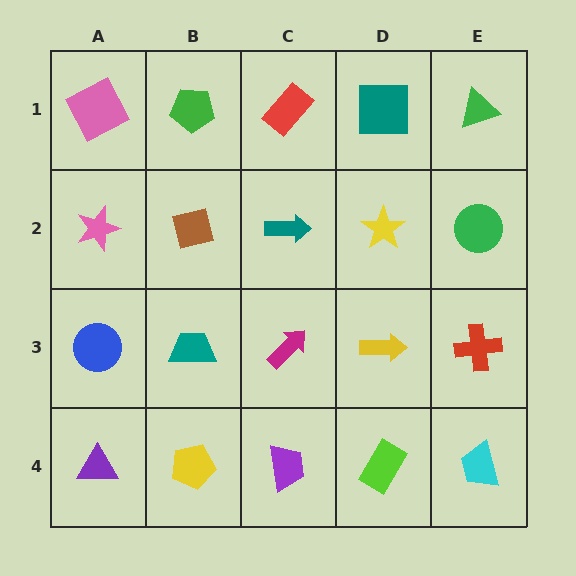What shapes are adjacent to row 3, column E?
A green circle (row 2, column E), a cyan trapezoid (row 4, column E), a yellow arrow (row 3, column D).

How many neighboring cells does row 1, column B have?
3.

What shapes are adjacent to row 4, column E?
A red cross (row 3, column E), a lime rectangle (row 4, column D).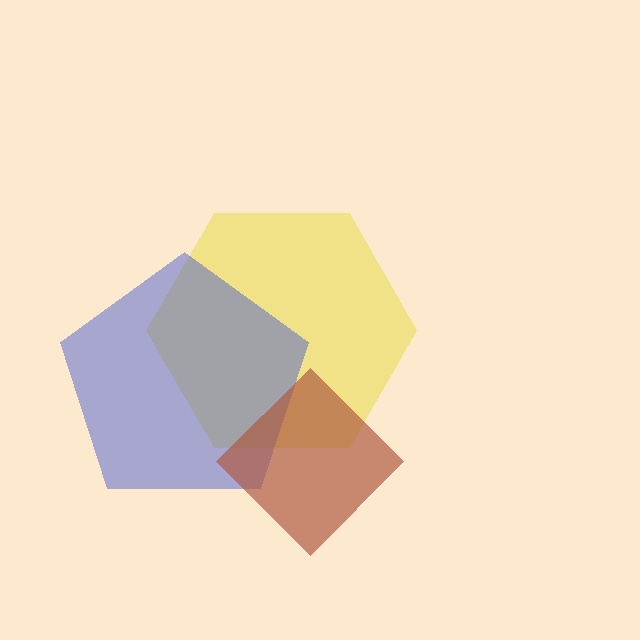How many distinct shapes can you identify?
There are 3 distinct shapes: a yellow hexagon, a blue pentagon, a brown diamond.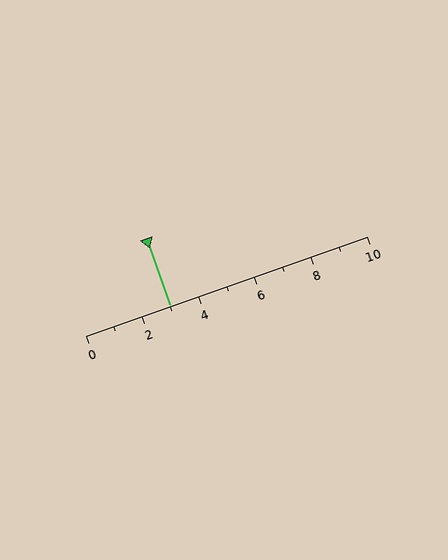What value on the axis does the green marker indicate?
The marker indicates approximately 3.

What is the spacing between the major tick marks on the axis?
The major ticks are spaced 2 apart.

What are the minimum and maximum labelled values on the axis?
The axis runs from 0 to 10.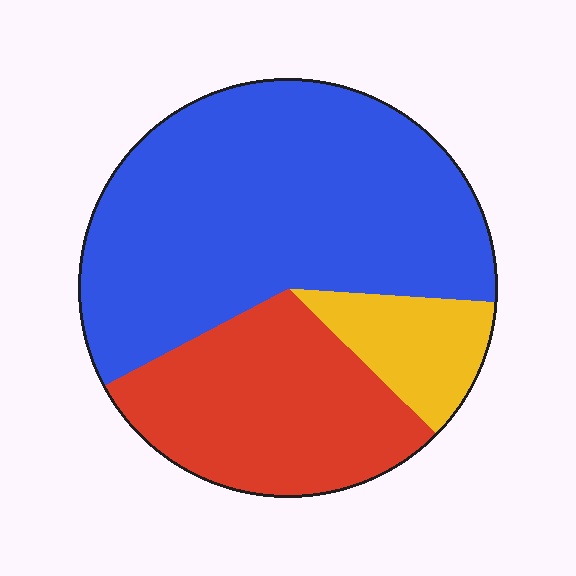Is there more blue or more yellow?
Blue.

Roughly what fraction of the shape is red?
Red takes up about one third (1/3) of the shape.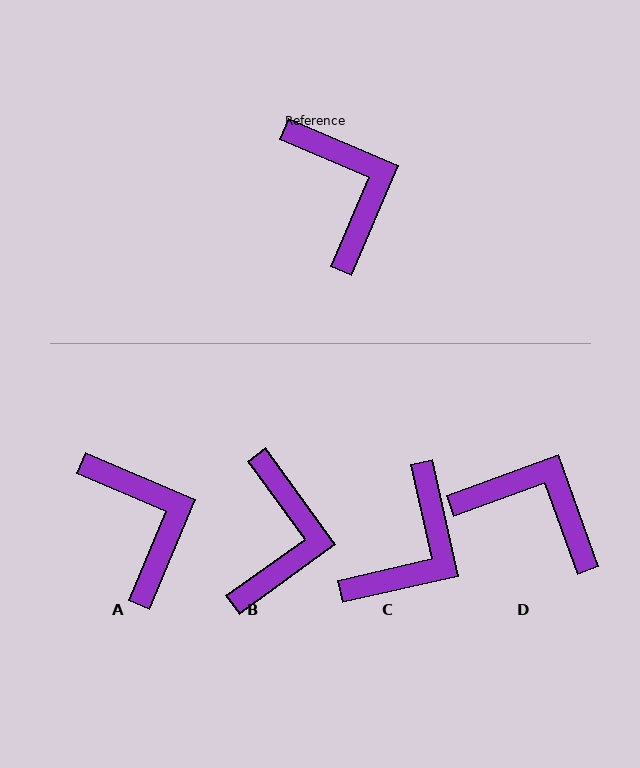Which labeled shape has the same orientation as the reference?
A.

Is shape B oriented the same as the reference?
No, it is off by about 31 degrees.